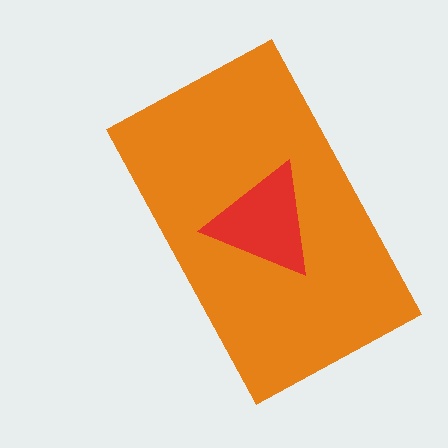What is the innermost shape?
The red triangle.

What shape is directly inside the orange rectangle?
The red triangle.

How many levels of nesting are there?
2.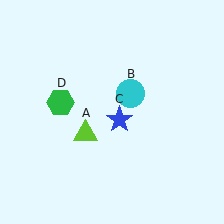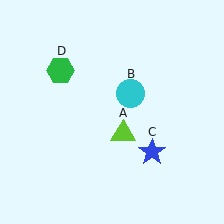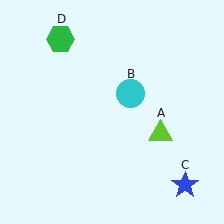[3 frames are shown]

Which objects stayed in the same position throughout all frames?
Cyan circle (object B) remained stationary.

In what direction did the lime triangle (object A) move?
The lime triangle (object A) moved right.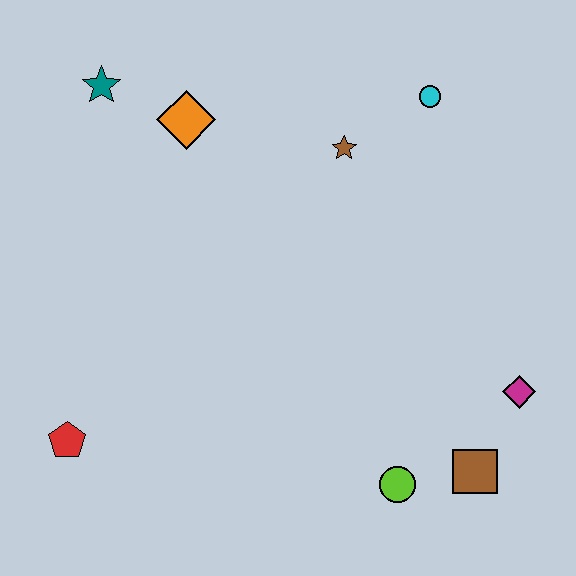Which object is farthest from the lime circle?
The teal star is farthest from the lime circle.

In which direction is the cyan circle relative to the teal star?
The cyan circle is to the right of the teal star.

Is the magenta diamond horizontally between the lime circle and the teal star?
No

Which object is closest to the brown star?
The cyan circle is closest to the brown star.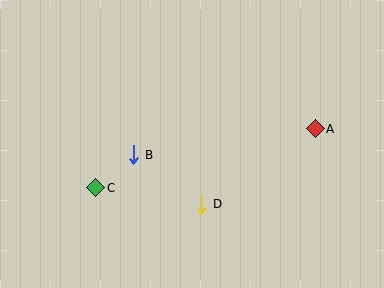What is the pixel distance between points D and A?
The distance between D and A is 137 pixels.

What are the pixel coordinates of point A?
Point A is at (315, 129).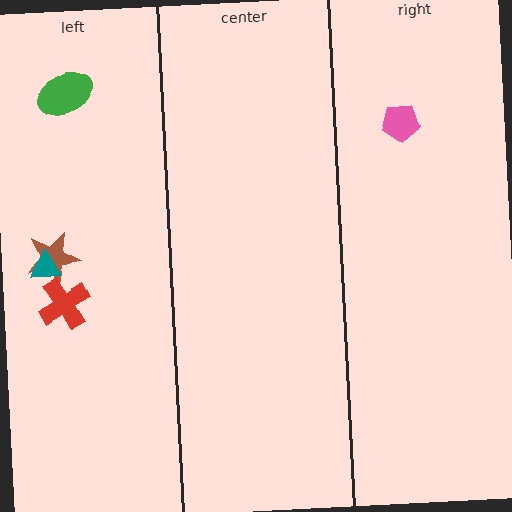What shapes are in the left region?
The brown star, the green ellipse, the teal triangle, the red cross.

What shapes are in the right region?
The pink pentagon.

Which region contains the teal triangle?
The left region.